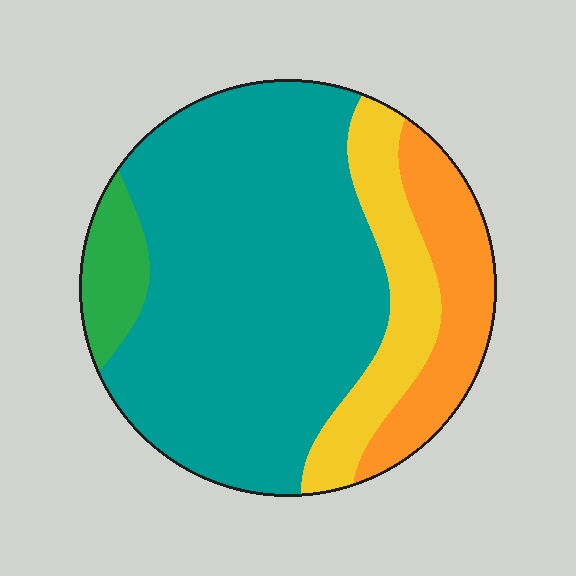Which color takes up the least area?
Green, at roughly 5%.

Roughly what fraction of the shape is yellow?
Yellow takes up less than a sixth of the shape.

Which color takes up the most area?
Teal, at roughly 65%.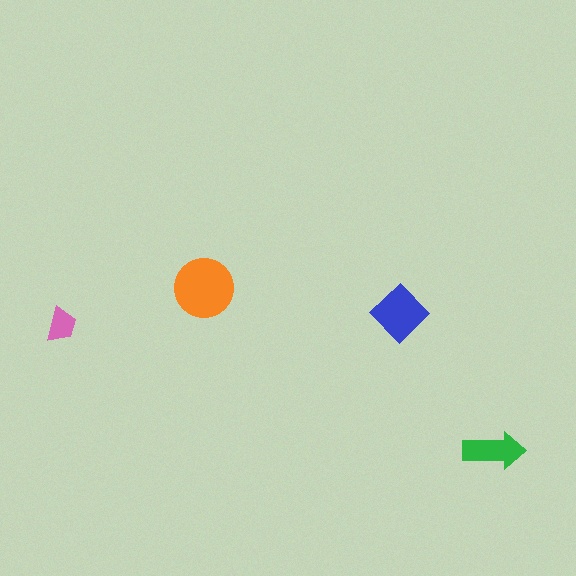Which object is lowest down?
The green arrow is bottommost.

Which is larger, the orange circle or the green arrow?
The orange circle.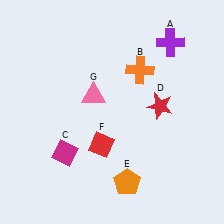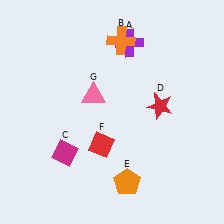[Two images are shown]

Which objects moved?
The objects that moved are: the purple cross (A), the orange cross (B).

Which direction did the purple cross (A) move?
The purple cross (A) moved left.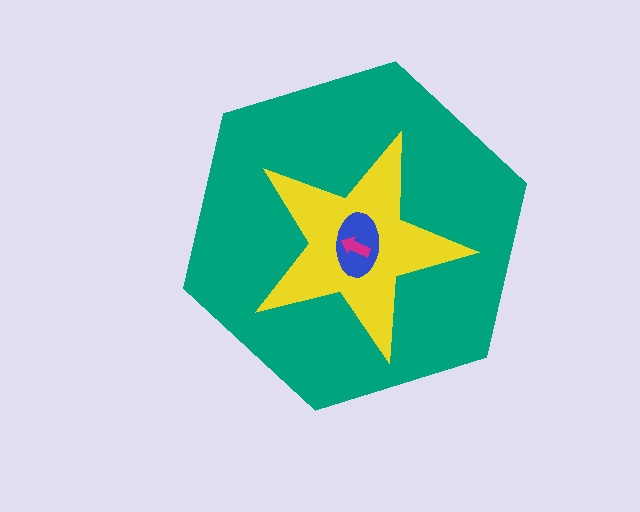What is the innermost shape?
The magenta arrow.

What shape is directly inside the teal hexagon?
The yellow star.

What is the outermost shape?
The teal hexagon.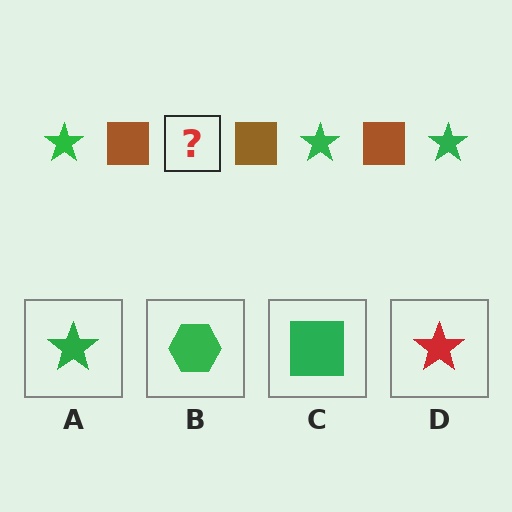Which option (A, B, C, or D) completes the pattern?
A.